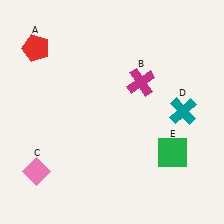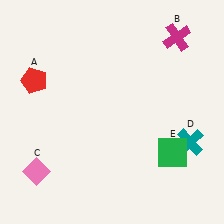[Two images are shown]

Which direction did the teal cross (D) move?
The teal cross (D) moved down.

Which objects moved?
The objects that moved are: the red pentagon (A), the magenta cross (B), the teal cross (D).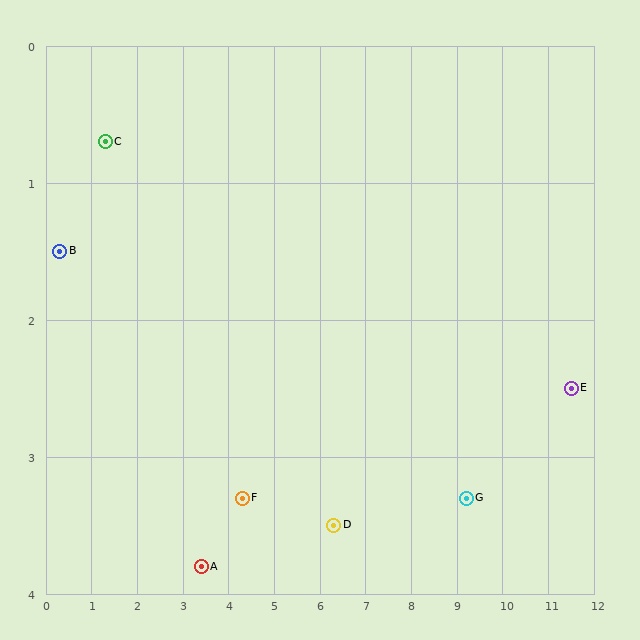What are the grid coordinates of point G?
Point G is at approximately (9.2, 3.3).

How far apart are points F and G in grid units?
Points F and G are about 4.9 grid units apart.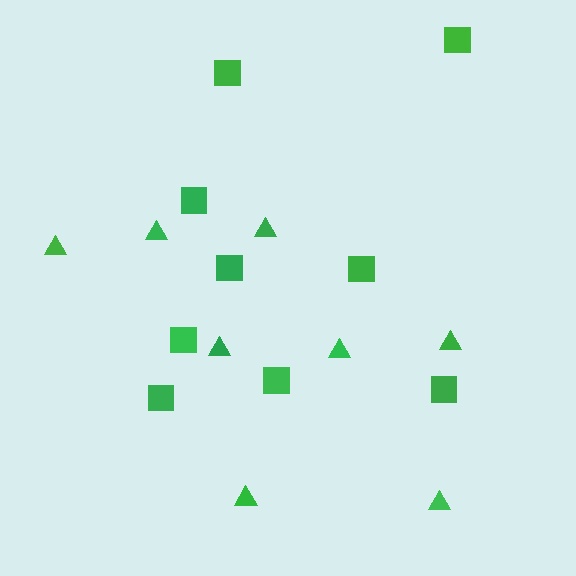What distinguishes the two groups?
There are 2 groups: one group of triangles (8) and one group of squares (9).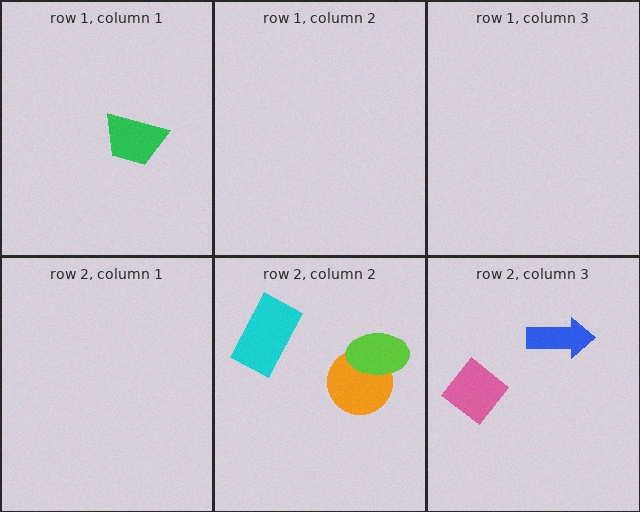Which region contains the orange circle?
The row 2, column 2 region.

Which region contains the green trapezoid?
The row 1, column 1 region.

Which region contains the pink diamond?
The row 2, column 3 region.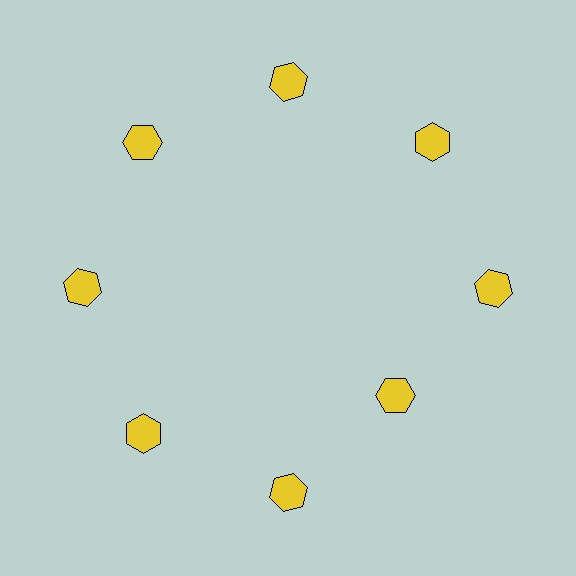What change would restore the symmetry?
The symmetry would be restored by moving it outward, back onto the ring so that all 8 hexagons sit at equal angles and equal distance from the center.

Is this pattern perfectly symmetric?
No. The 8 yellow hexagons are arranged in a ring, but one element near the 4 o'clock position is pulled inward toward the center, breaking the 8-fold rotational symmetry.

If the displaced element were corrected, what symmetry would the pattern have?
It would have 8-fold rotational symmetry — the pattern would map onto itself every 45 degrees.